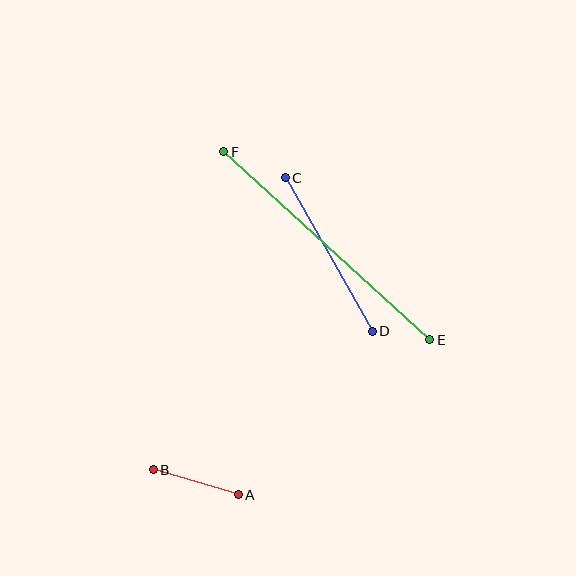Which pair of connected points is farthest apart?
Points E and F are farthest apart.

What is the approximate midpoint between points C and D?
The midpoint is at approximately (329, 254) pixels.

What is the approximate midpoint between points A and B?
The midpoint is at approximately (196, 482) pixels.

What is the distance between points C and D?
The distance is approximately 176 pixels.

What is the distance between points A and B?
The distance is approximately 89 pixels.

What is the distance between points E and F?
The distance is approximately 279 pixels.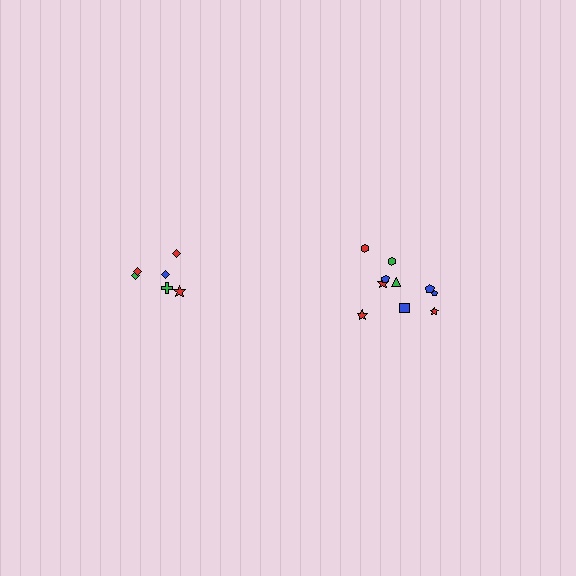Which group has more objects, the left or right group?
The right group.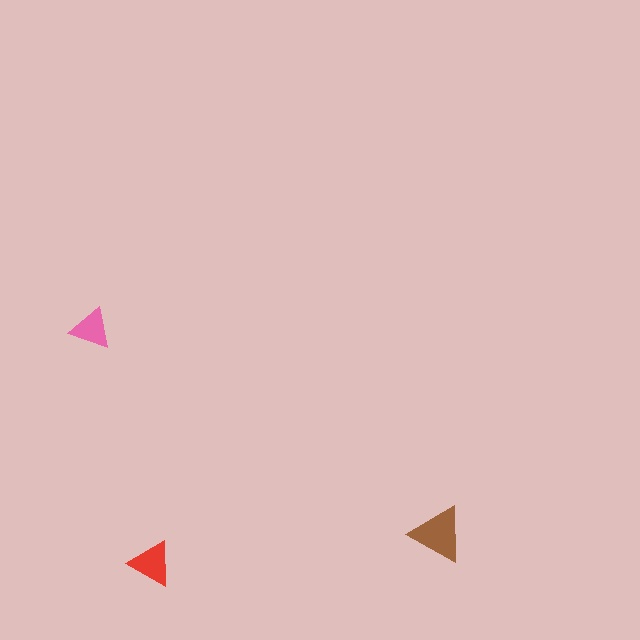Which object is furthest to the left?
The pink triangle is leftmost.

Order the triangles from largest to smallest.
the brown one, the red one, the pink one.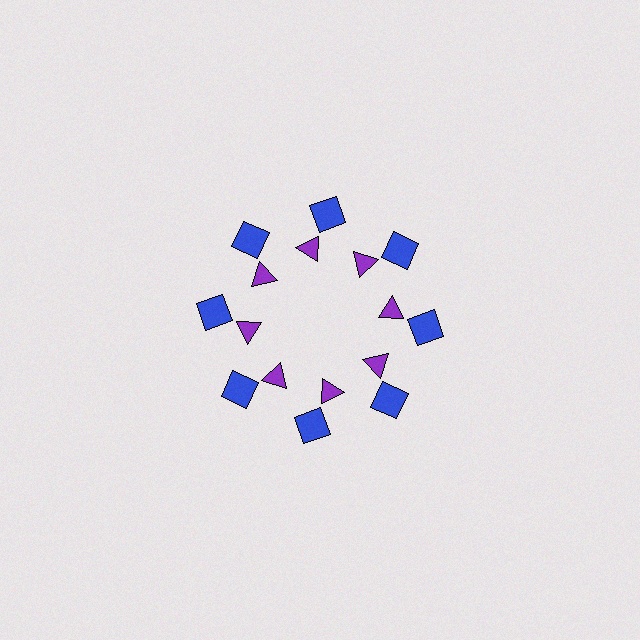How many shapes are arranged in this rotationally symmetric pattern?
There are 16 shapes, arranged in 8 groups of 2.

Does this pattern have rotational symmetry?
Yes, this pattern has 8-fold rotational symmetry. It looks the same after rotating 45 degrees around the center.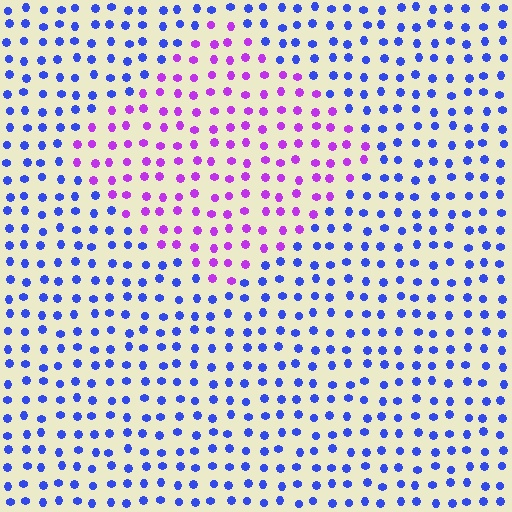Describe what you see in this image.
The image is filled with small blue elements in a uniform arrangement. A diamond-shaped region is visible where the elements are tinted to a slightly different hue, forming a subtle color boundary.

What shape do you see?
I see a diamond.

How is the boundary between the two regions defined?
The boundary is defined purely by a slight shift in hue (about 54 degrees). Spacing, size, and orientation are identical on both sides.